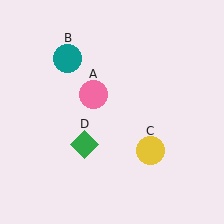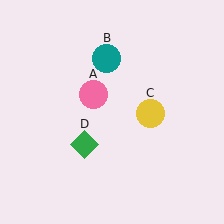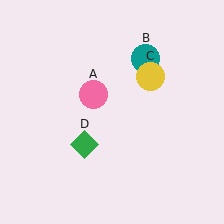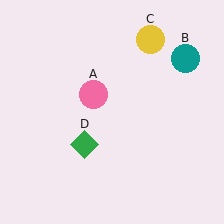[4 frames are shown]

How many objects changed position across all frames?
2 objects changed position: teal circle (object B), yellow circle (object C).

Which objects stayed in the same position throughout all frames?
Pink circle (object A) and green diamond (object D) remained stationary.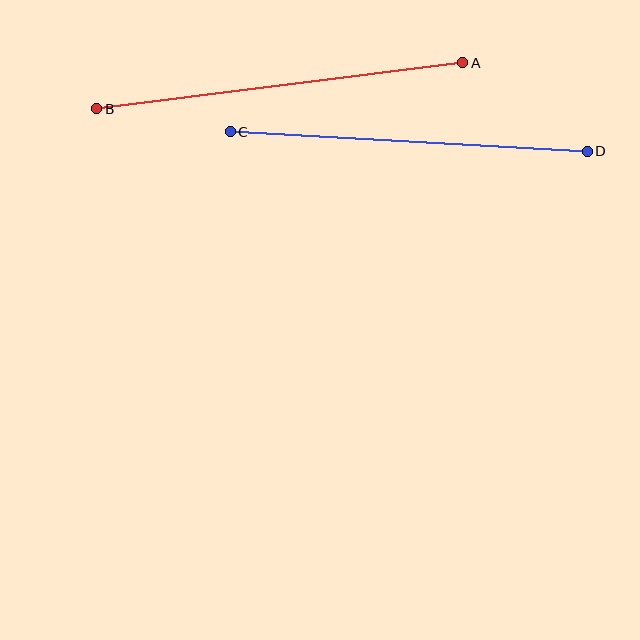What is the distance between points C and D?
The distance is approximately 357 pixels.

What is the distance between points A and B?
The distance is approximately 369 pixels.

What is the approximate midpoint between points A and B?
The midpoint is at approximately (280, 86) pixels.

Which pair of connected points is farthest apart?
Points A and B are farthest apart.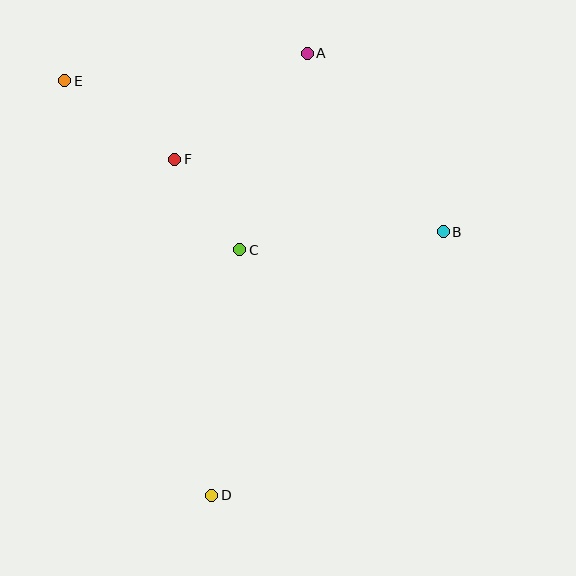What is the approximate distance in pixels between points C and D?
The distance between C and D is approximately 247 pixels.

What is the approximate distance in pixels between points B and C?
The distance between B and C is approximately 204 pixels.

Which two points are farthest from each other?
Points A and D are farthest from each other.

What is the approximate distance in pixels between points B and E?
The distance between B and E is approximately 407 pixels.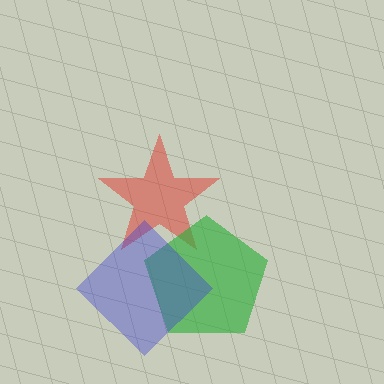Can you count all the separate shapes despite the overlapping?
Yes, there are 3 separate shapes.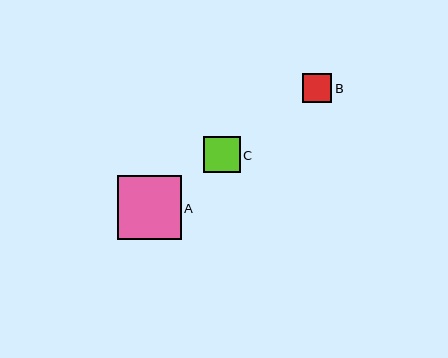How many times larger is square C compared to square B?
Square C is approximately 1.2 times the size of square B.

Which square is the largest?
Square A is the largest with a size of approximately 64 pixels.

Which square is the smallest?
Square B is the smallest with a size of approximately 30 pixels.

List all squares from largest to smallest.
From largest to smallest: A, C, B.